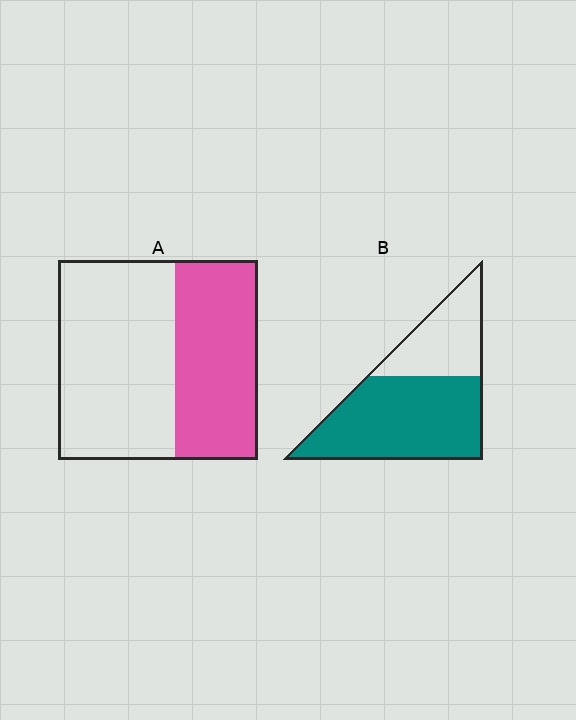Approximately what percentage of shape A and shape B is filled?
A is approximately 40% and B is approximately 65%.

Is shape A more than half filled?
No.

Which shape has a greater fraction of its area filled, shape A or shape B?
Shape B.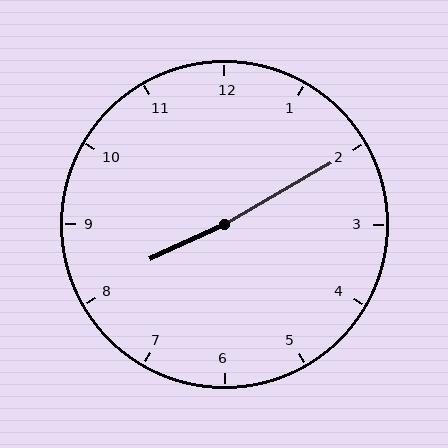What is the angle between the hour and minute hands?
Approximately 175 degrees.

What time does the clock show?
8:10.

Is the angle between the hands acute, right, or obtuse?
It is obtuse.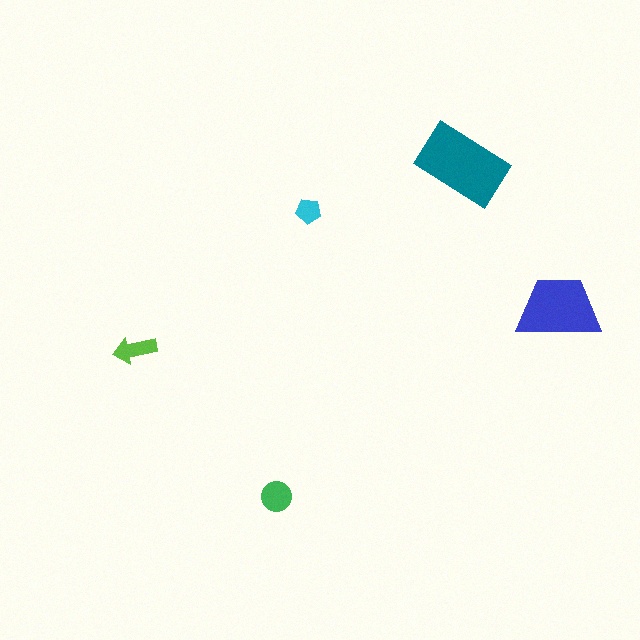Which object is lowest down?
The green circle is bottommost.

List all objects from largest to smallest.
The teal rectangle, the blue trapezoid, the green circle, the lime arrow, the cyan pentagon.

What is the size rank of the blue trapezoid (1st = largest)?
2nd.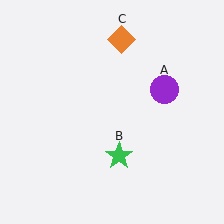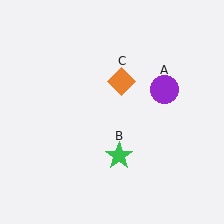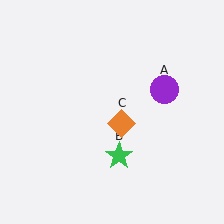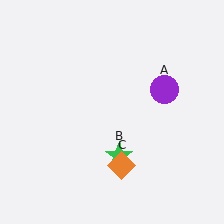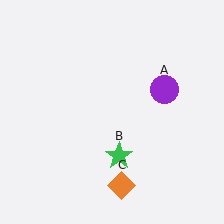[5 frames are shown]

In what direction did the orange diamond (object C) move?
The orange diamond (object C) moved down.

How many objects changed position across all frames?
1 object changed position: orange diamond (object C).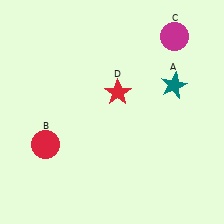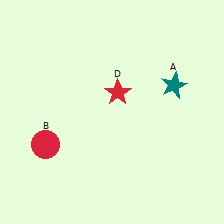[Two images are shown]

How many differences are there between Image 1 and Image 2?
There is 1 difference between the two images.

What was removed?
The magenta circle (C) was removed in Image 2.